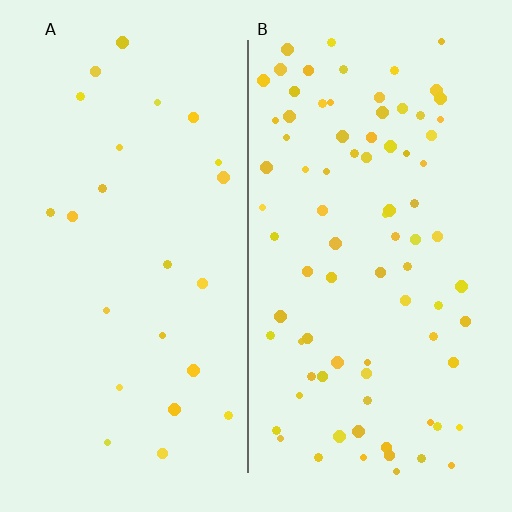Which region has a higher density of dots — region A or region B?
B (the right).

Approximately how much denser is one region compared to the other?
Approximately 3.4× — region B over region A.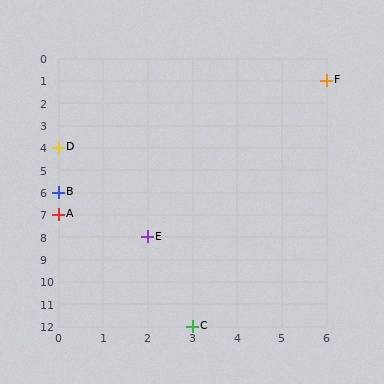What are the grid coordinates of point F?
Point F is at grid coordinates (6, 1).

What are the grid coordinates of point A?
Point A is at grid coordinates (0, 7).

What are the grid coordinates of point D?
Point D is at grid coordinates (0, 4).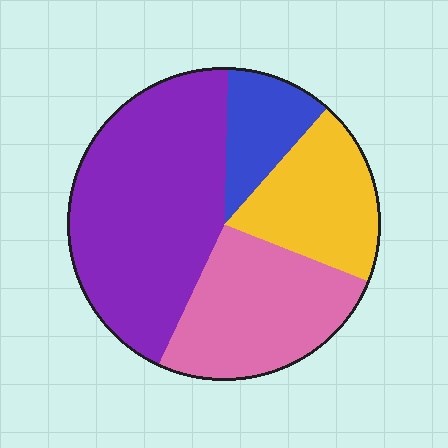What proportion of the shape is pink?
Pink covers roughly 25% of the shape.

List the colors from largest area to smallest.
From largest to smallest: purple, pink, yellow, blue.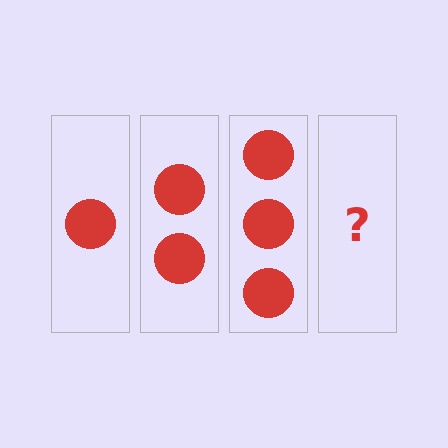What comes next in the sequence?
The next element should be 4 circles.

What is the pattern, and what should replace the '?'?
The pattern is that each step adds one more circle. The '?' should be 4 circles.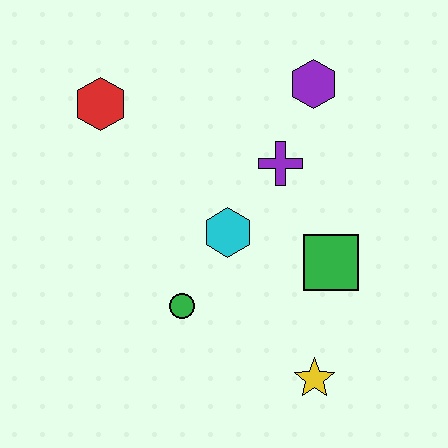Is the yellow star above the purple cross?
No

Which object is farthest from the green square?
The red hexagon is farthest from the green square.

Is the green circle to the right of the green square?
No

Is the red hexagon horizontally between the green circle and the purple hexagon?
No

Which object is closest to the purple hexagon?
The purple cross is closest to the purple hexagon.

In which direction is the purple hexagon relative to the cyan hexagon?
The purple hexagon is above the cyan hexagon.